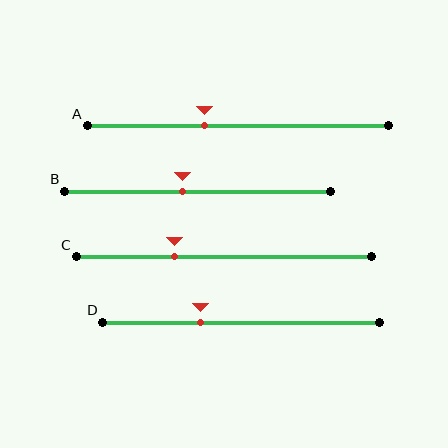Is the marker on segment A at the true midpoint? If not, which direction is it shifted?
No, the marker on segment A is shifted to the left by about 11% of the segment length.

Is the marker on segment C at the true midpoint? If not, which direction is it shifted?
No, the marker on segment C is shifted to the left by about 17% of the segment length.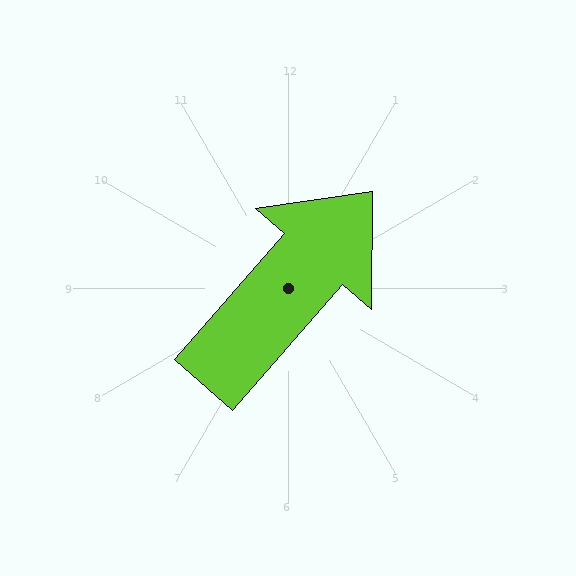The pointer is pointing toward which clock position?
Roughly 1 o'clock.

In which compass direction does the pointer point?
Northeast.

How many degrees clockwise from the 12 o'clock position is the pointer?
Approximately 41 degrees.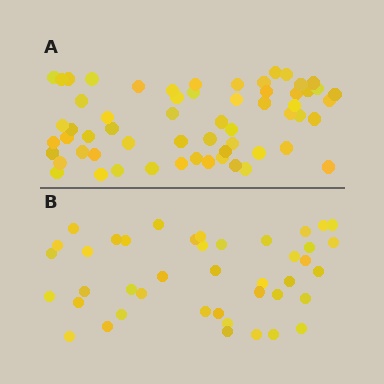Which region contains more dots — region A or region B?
Region A (the top region) has more dots.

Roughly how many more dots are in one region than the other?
Region A has approximately 20 more dots than region B.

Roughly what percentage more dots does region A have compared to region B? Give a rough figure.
About 45% more.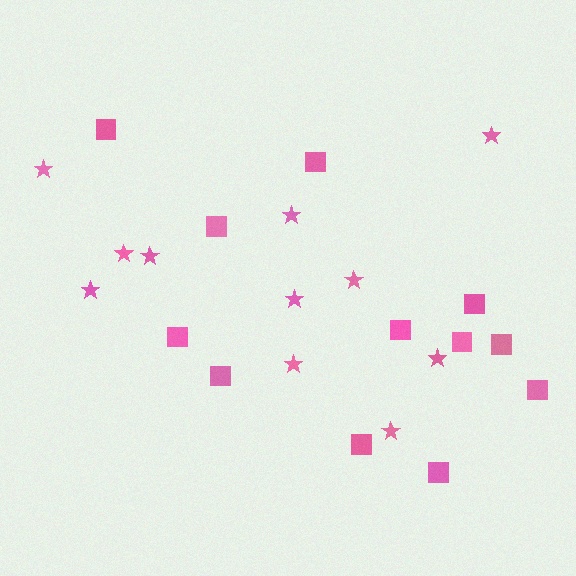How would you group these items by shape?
There are 2 groups: one group of squares (12) and one group of stars (11).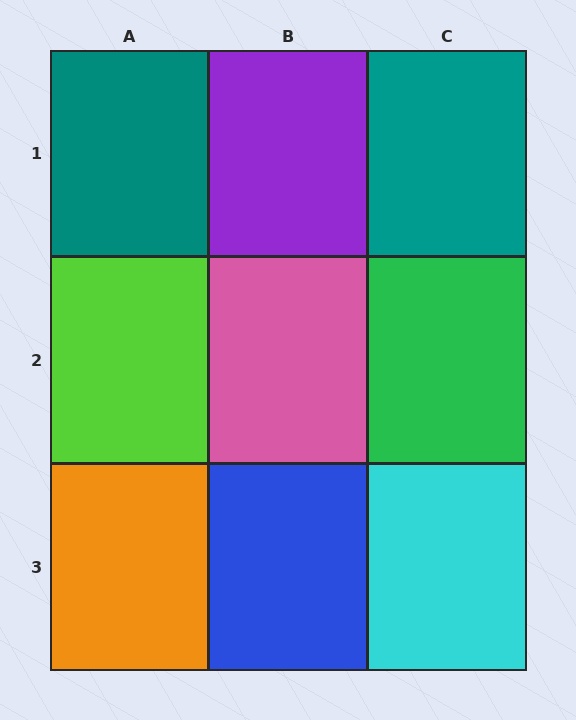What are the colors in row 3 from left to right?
Orange, blue, cyan.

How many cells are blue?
1 cell is blue.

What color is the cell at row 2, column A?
Lime.